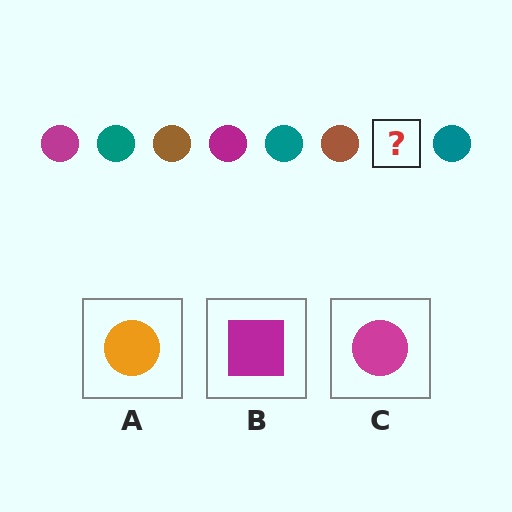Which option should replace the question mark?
Option C.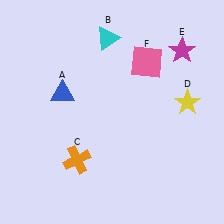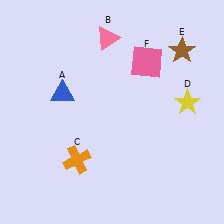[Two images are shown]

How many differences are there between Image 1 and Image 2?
There are 2 differences between the two images.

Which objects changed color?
B changed from cyan to pink. E changed from magenta to brown.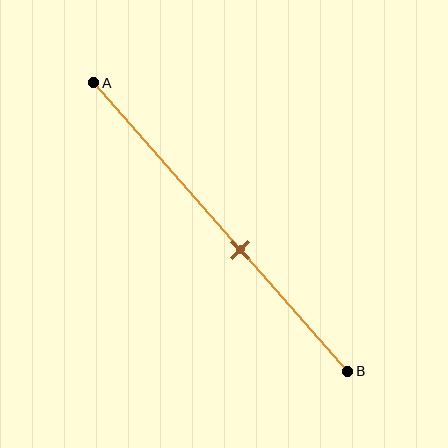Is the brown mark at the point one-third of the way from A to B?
No, the mark is at about 60% from A, not at the 33% one-third point.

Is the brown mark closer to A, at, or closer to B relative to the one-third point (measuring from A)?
The brown mark is closer to point B than the one-third point of segment AB.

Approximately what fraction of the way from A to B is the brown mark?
The brown mark is approximately 60% of the way from A to B.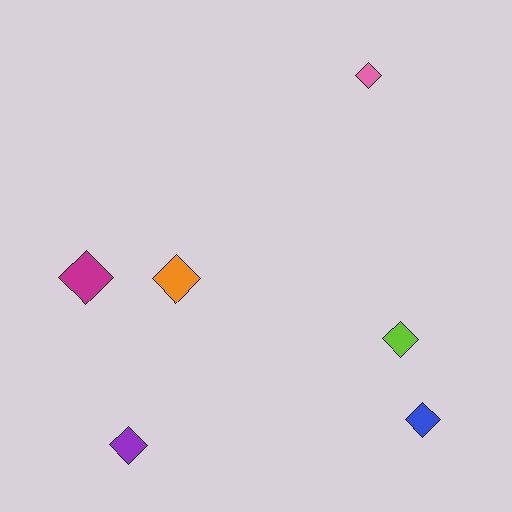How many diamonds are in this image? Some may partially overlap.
There are 6 diamonds.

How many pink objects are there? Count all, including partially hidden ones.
There is 1 pink object.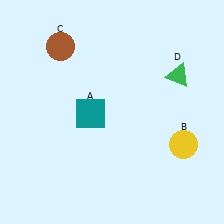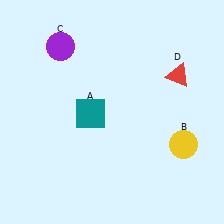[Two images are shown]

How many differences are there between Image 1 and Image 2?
There are 2 differences between the two images.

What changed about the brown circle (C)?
In Image 1, C is brown. In Image 2, it changed to purple.